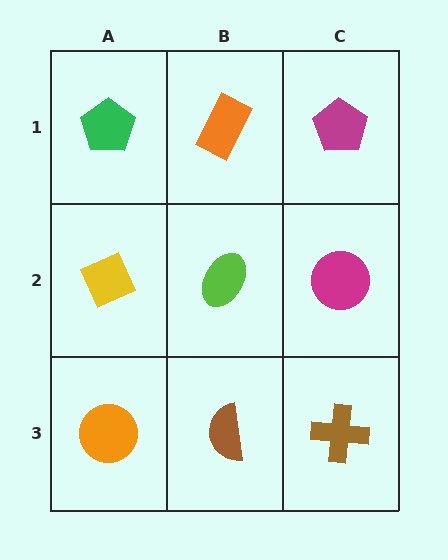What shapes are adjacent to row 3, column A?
A yellow diamond (row 2, column A), a brown semicircle (row 3, column B).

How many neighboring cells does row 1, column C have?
2.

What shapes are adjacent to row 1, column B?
A lime ellipse (row 2, column B), a green pentagon (row 1, column A), a magenta pentagon (row 1, column C).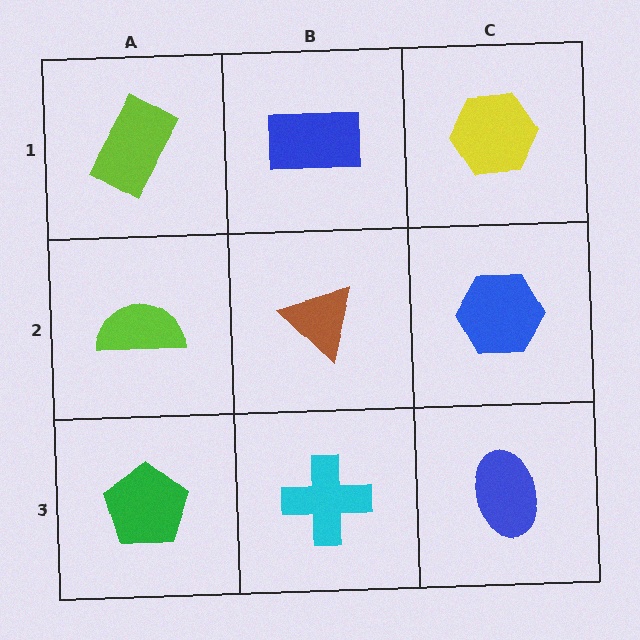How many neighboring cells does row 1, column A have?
2.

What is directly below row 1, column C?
A blue hexagon.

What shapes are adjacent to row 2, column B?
A blue rectangle (row 1, column B), a cyan cross (row 3, column B), a lime semicircle (row 2, column A), a blue hexagon (row 2, column C).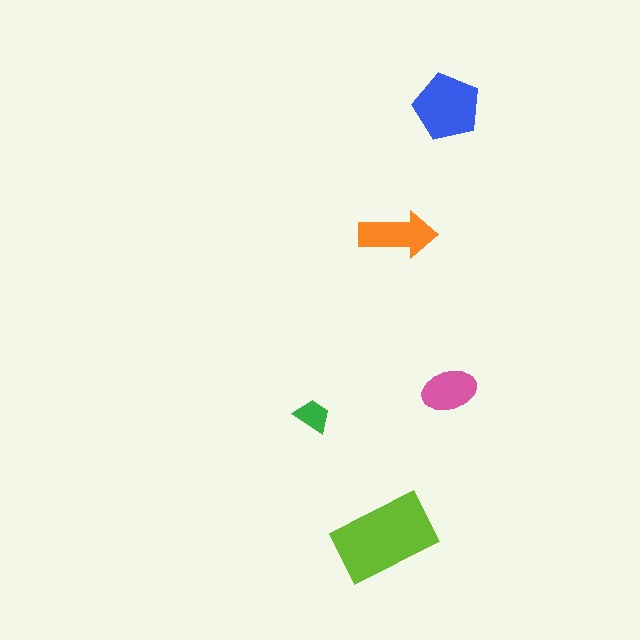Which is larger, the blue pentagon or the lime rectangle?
The lime rectangle.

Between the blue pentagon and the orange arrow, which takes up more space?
The blue pentagon.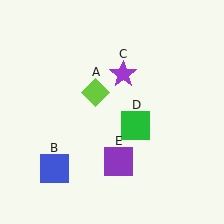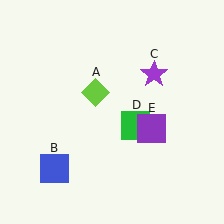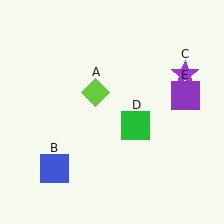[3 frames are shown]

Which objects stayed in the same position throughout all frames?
Lime diamond (object A) and blue square (object B) and green square (object D) remained stationary.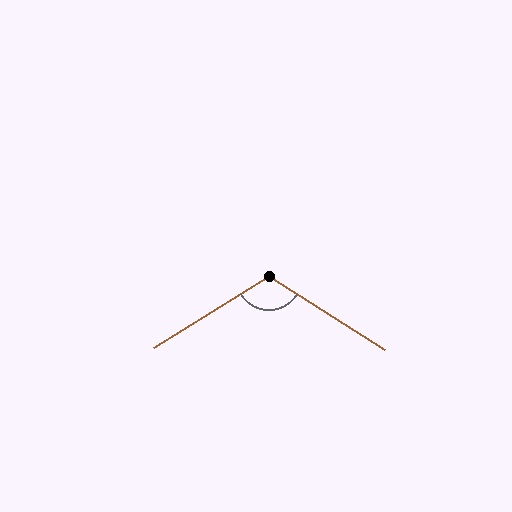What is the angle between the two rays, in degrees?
Approximately 116 degrees.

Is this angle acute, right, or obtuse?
It is obtuse.